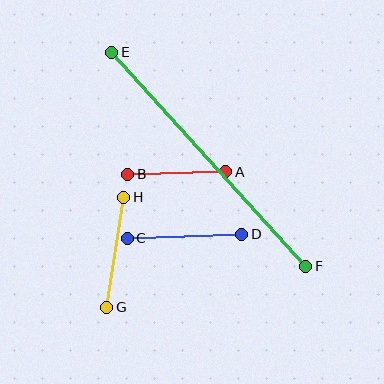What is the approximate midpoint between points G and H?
The midpoint is at approximately (115, 252) pixels.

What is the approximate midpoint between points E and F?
The midpoint is at approximately (209, 159) pixels.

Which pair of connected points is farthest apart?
Points E and F are farthest apart.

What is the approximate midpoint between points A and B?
The midpoint is at approximately (177, 173) pixels.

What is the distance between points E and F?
The distance is approximately 289 pixels.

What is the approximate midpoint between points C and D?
The midpoint is at approximately (184, 236) pixels.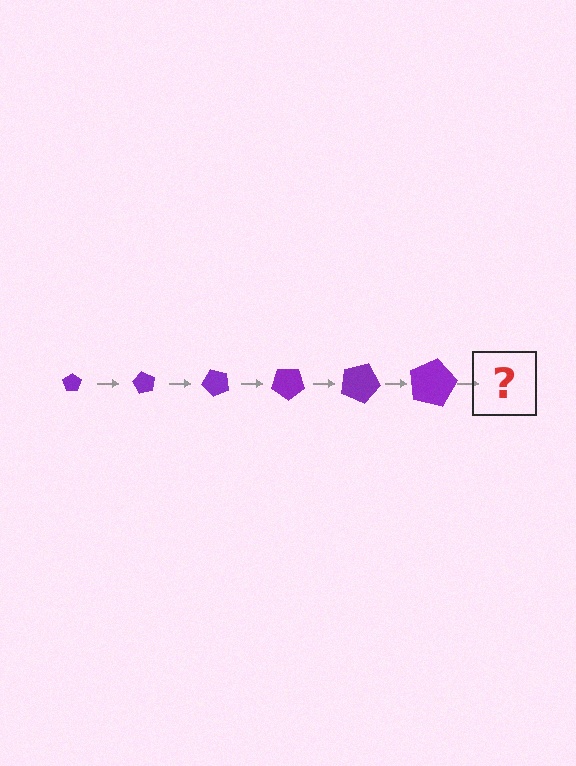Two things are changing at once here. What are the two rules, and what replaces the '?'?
The two rules are that the pentagon grows larger each step and it rotates 60 degrees each step. The '?' should be a pentagon, larger than the previous one and rotated 360 degrees from the start.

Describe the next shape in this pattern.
It should be a pentagon, larger than the previous one and rotated 360 degrees from the start.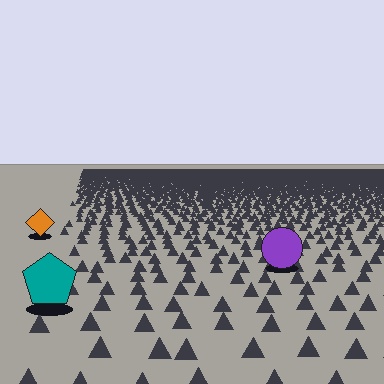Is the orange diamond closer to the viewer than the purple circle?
No. The purple circle is closer — you can tell from the texture gradient: the ground texture is coarser near it.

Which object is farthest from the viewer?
The orange diamond is farthest from the viewer. It appears smaller and the ground texture around it is denser.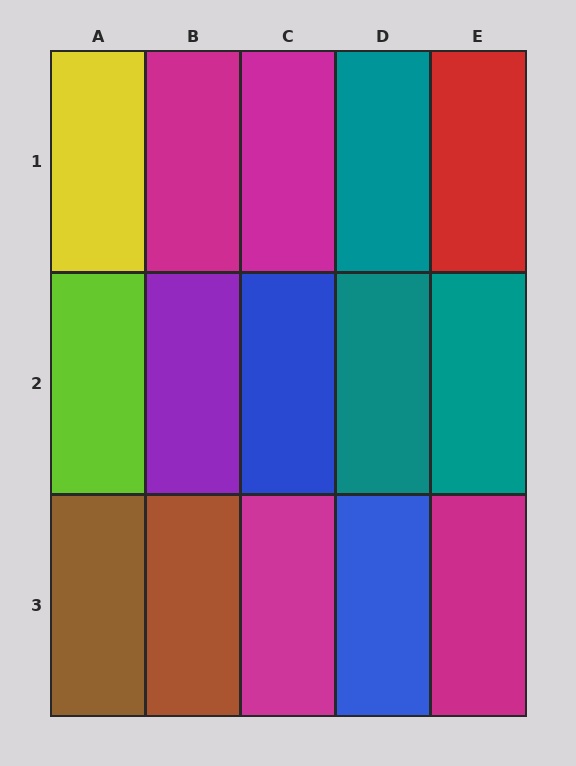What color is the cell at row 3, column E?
Magenta.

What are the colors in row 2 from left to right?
Lime, purple, blue, teal, teal.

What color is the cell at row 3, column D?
Blue.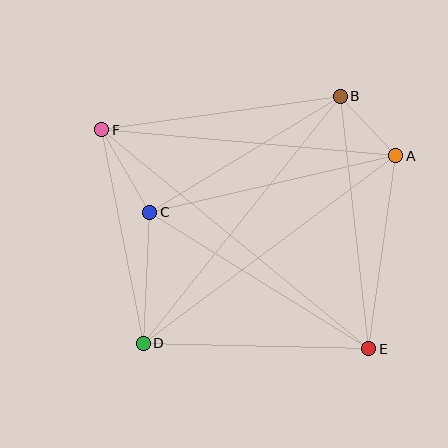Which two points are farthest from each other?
Points E and F are farthest from each other.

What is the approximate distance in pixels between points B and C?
The distance between B and C is approximately 223 pixels.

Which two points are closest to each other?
Points A and B are closest to each other.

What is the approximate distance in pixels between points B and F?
The distance between B and F is approximately 241 pixels.